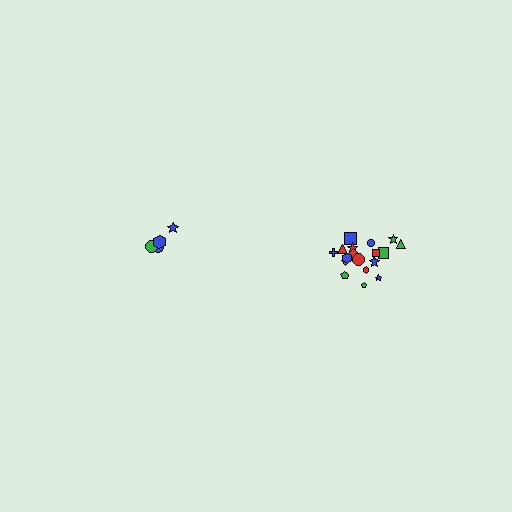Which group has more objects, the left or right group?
The right group.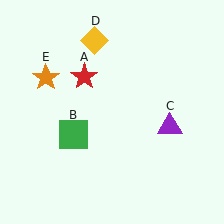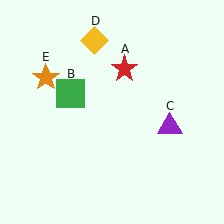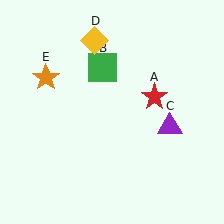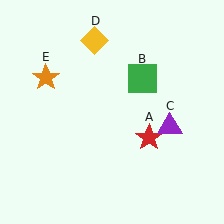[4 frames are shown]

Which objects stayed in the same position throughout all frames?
Purple triangle (object C) and yellow diamond (object D) and orange star (object E) remained stationary.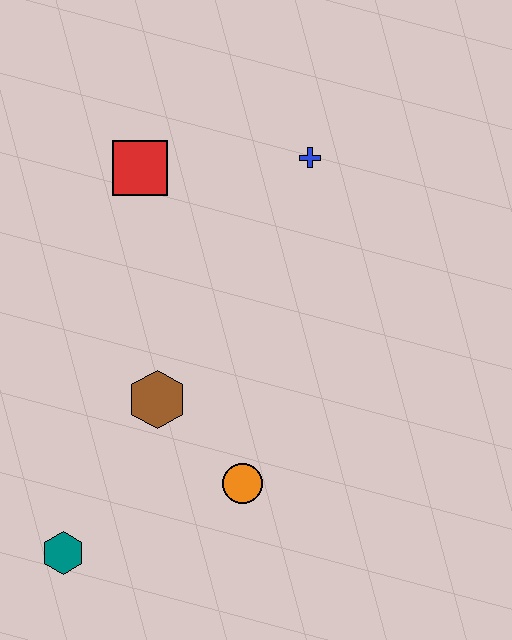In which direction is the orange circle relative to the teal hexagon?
The orange circle is to the right of the teal hexagon.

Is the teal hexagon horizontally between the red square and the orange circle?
No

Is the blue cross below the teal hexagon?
No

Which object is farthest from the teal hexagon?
The blue cross is farthest from the teal hexagon.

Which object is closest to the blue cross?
The red square is closest to the blue cross.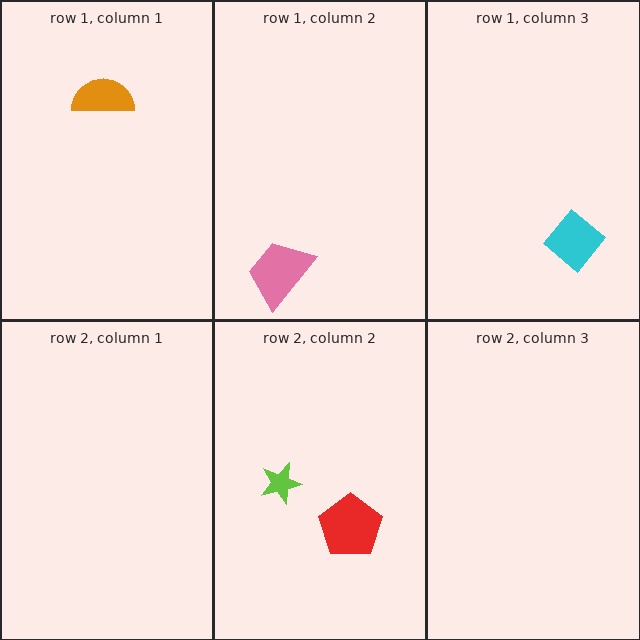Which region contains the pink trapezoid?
The row 1, column 2 region.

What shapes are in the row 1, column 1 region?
The orange semicircle.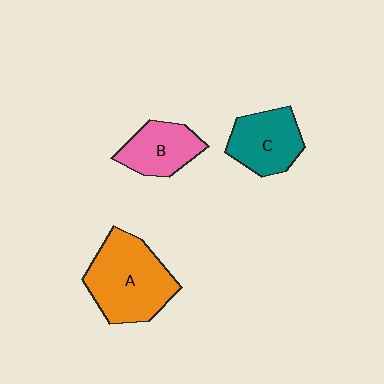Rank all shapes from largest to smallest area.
From largest to smallest: A (orange), C (teal), B (pink).